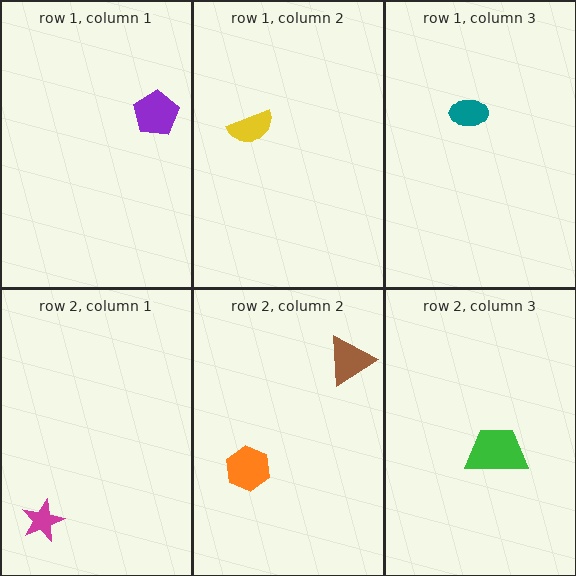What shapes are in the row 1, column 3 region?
The teal ellipse.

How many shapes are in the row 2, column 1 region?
1.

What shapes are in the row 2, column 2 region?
The brown triangle, the orange hexagon.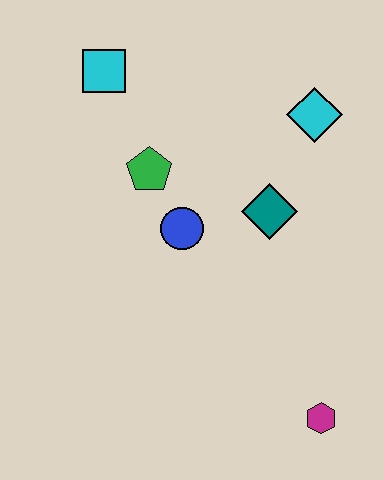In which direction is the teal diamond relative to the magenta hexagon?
The teal diamond is above the magenta hexagon.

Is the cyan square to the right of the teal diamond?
No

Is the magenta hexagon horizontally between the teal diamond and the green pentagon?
No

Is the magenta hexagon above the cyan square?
No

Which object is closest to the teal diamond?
The blue circle is closest to the teal diamond.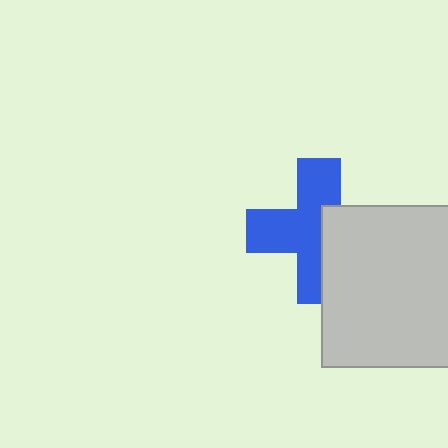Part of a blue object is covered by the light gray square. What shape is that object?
It is a cross.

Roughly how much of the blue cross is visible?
About half of it is visible (roughly 62%).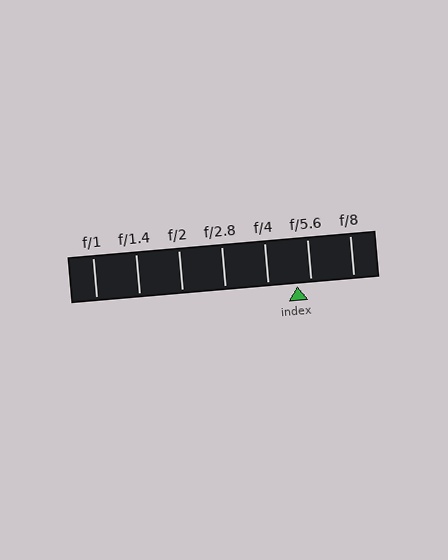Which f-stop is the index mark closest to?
The index mark is closest to f/5.6.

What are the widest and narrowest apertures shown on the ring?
The widest aperture shown is f/1 and the narrowest is f/8.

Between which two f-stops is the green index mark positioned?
The index mark is between f/4 and f/5.6.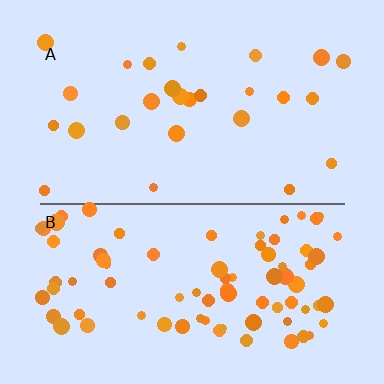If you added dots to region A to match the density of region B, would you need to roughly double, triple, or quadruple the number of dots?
Approximately triple.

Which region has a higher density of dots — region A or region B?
B (the bottom).